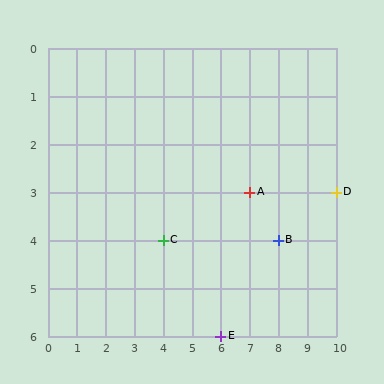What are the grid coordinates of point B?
Point B is at grid coordinates (8, 4).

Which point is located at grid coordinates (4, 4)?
Point C is at (4, 4).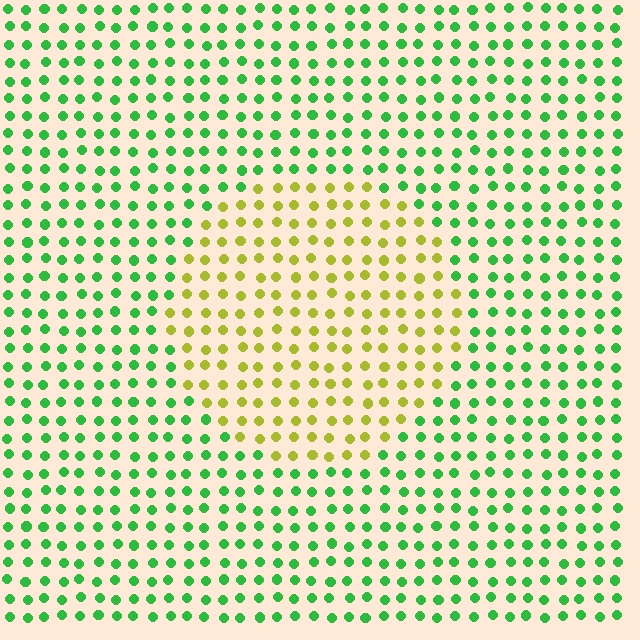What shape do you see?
I see a circle.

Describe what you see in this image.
The image is filled with small green elements in a uniform arrangement. A circle-shaped region is visible where the elements are tinted to a slightly different hue, forming a subtle color boundary.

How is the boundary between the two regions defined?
The boundary is defined purely by a slight shift in hue (about 59 degrees). Spacing, size, and orientation are identical on both sides.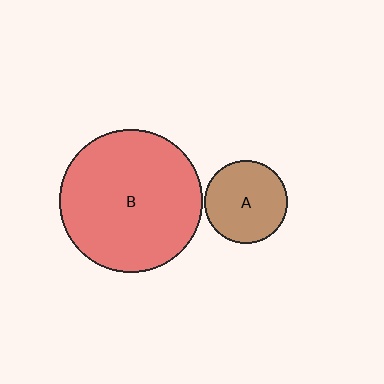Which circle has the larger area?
Circle B (red).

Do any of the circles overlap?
No, none of the circles overlap.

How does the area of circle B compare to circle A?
Approximately 2.9 times.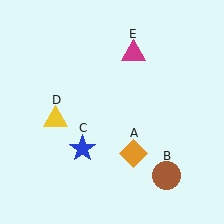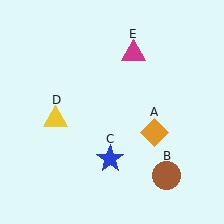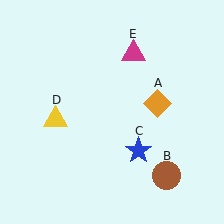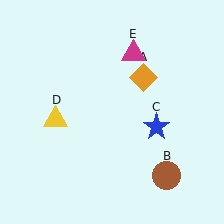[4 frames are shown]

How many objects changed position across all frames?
2 objects changed position: orange diamond (object A), blue star (object C).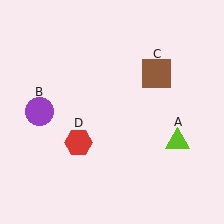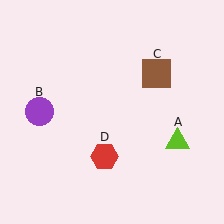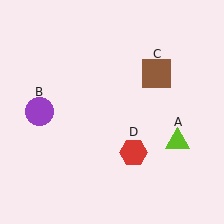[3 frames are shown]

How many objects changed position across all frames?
1 object changed position: red hexagon (object D).